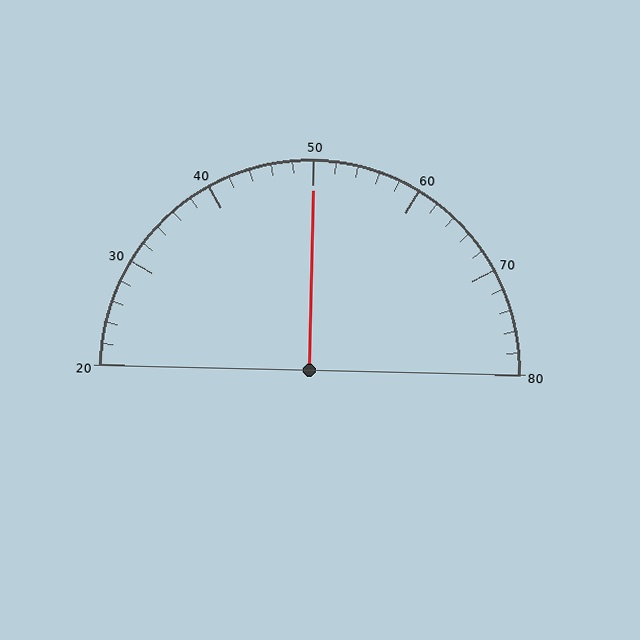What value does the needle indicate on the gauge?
The needle indicates approximately 50.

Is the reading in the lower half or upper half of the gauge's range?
The reading is in the upper half of the range (20 to 80).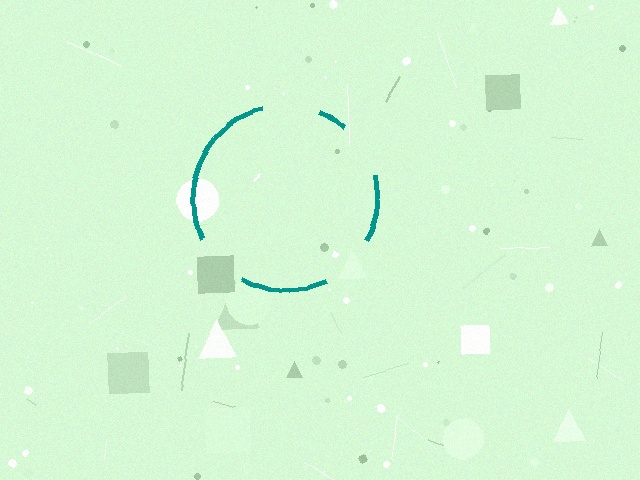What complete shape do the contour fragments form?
The contour fragments form a circle.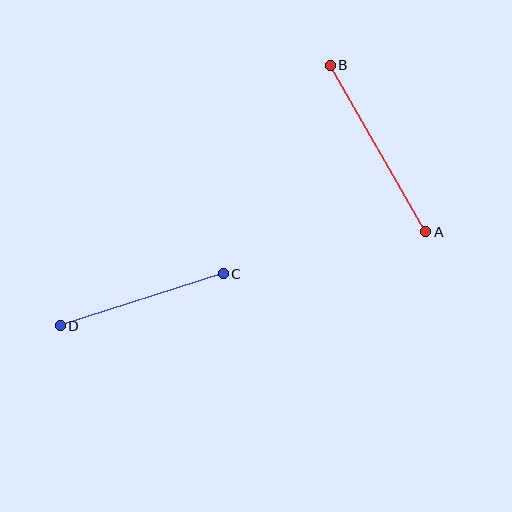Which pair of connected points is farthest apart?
Points A and B are farthest apart.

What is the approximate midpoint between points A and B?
The midpoint is at approximately (378, 149) pixels.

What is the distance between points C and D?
The distance is approximately 171 pixels.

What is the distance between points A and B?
The distance is approximately 192 pixels.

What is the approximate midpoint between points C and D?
The midpoint is at approximately (142, 300) pixels.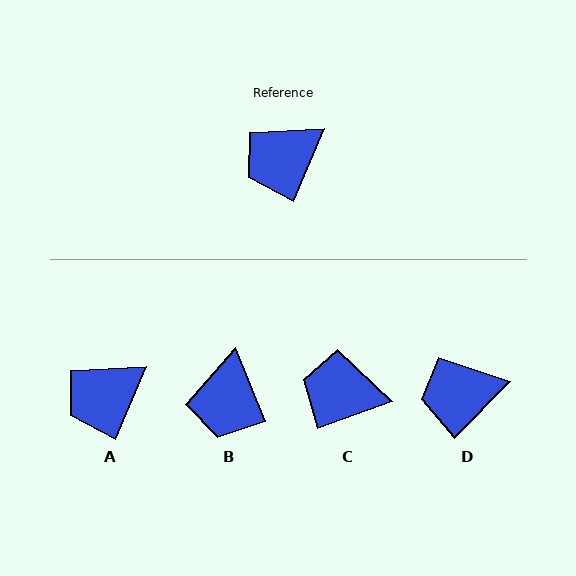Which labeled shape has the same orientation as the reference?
A.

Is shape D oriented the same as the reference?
No, it is off by about 21 degrees.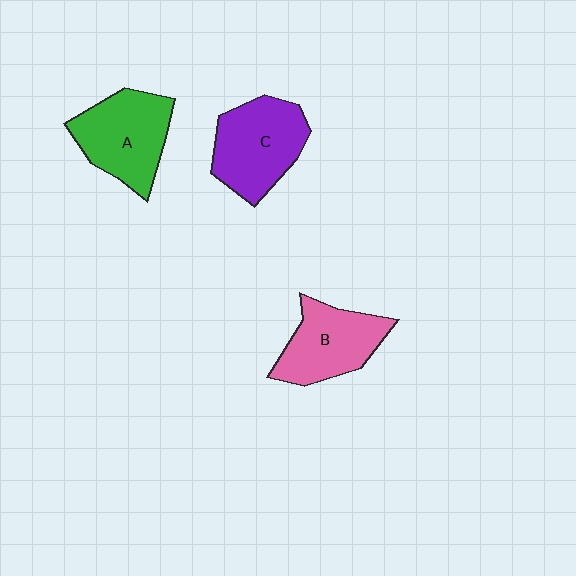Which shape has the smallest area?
Shape B (pink).